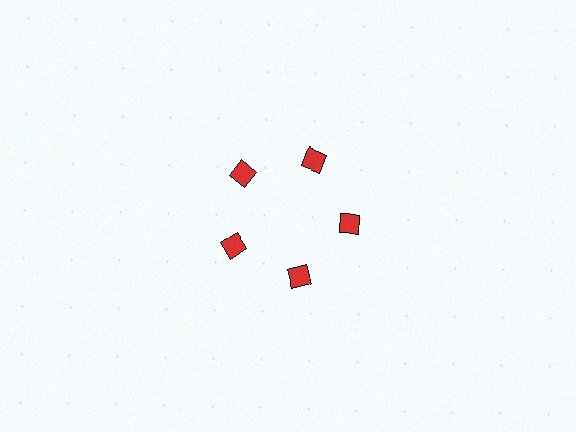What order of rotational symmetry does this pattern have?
This pattern has 5-fold rotational symmetry.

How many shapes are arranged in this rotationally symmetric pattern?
There are 5 shapes, arranged in 5 groups of 1.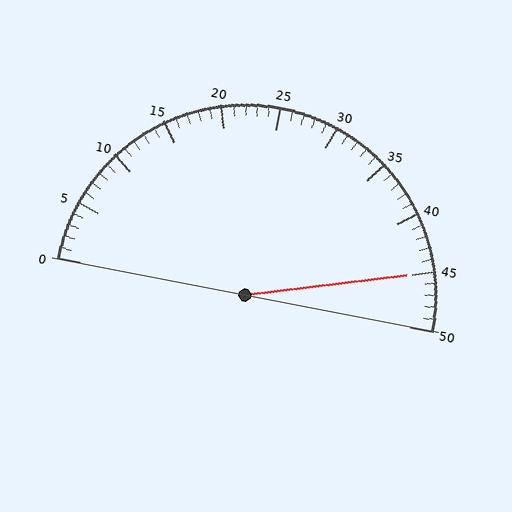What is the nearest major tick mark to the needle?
The nearest major tick mark is 45.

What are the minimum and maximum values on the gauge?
The gauge ranges from 0 to 50.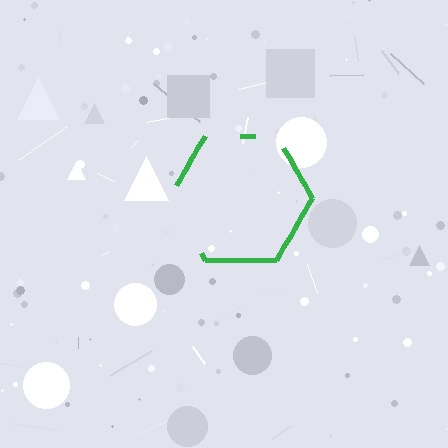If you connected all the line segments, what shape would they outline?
They would outline a hexagon.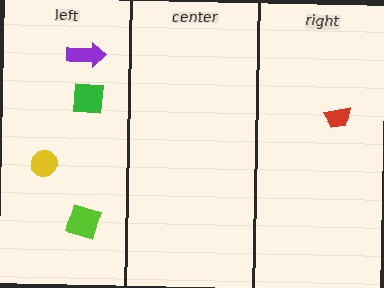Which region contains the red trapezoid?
The right region.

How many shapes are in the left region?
4.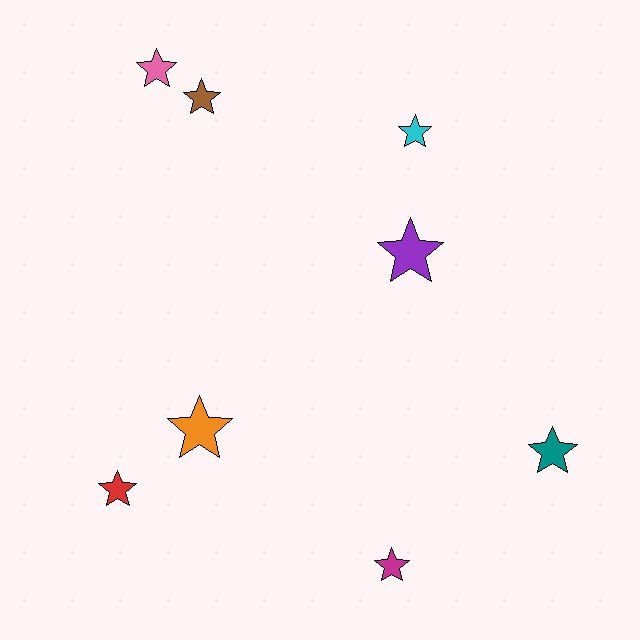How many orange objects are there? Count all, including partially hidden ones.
There is 1 orange object.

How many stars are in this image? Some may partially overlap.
There are 8 stars.